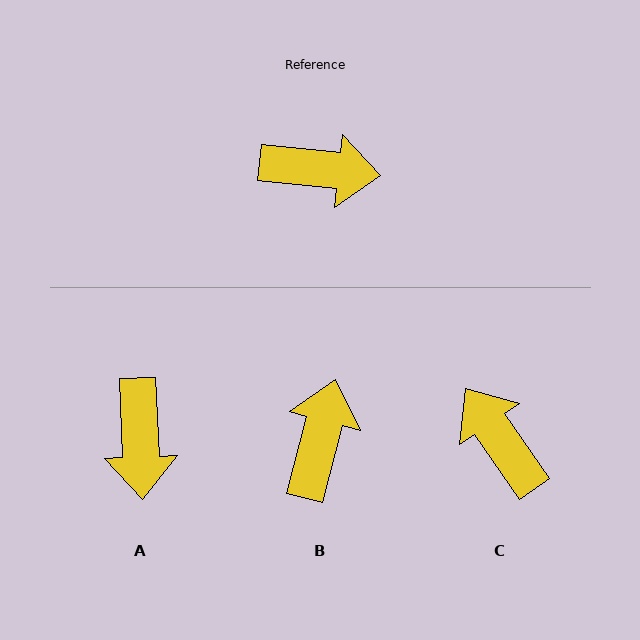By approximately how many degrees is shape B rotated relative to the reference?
Approximately 81 degrees counter-clockwise.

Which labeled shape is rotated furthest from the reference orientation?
C, about 130 degrees away.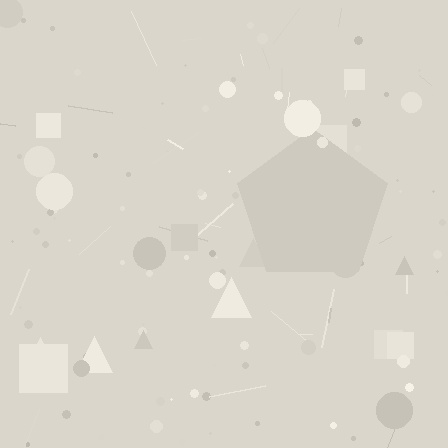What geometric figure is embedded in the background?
A pentagon is embedded in the background.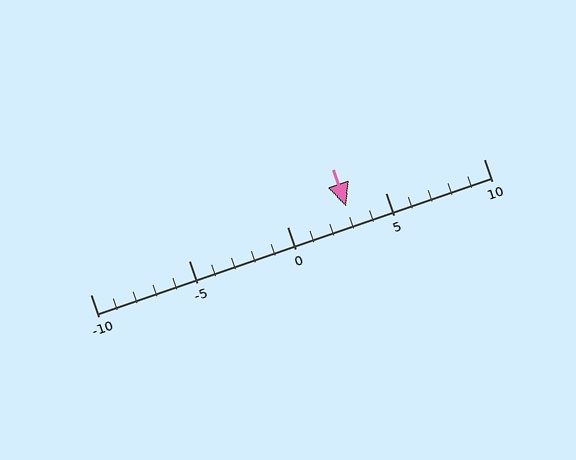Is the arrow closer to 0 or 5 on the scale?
The arrow is closer to 5.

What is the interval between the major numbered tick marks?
The major tick marks are spaced 5 units apart.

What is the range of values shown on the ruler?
The ruler shows values from -10 to 10.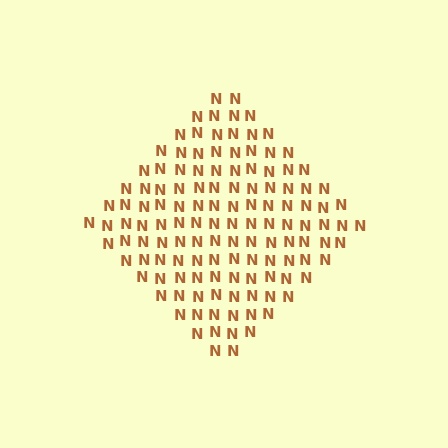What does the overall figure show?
The overall figure shows a diamond.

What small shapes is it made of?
It is made of small letter N's.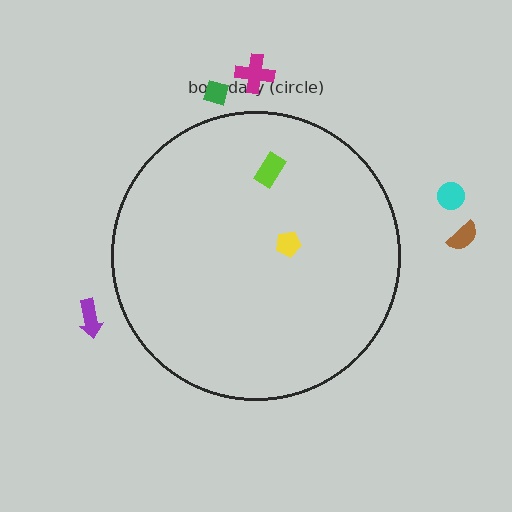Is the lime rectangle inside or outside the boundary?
Inside.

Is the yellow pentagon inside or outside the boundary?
Inside.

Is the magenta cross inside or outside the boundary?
Outside.